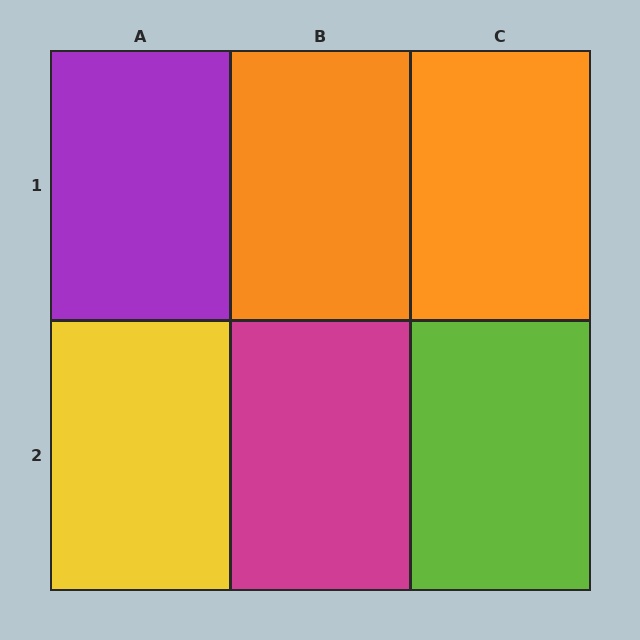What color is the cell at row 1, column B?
Orange.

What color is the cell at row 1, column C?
Orange.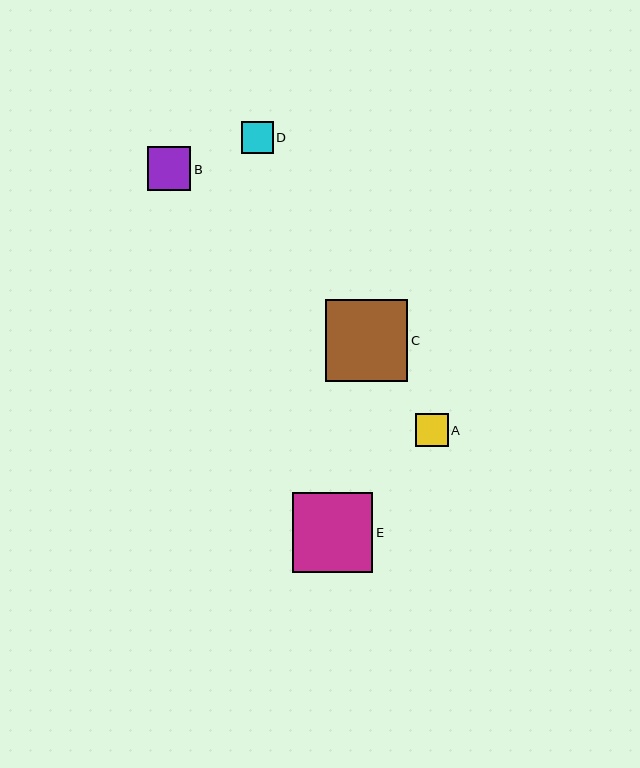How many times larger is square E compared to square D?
Square E is approximately 2.5 times the size of square D.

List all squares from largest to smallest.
From largest to smallest: C, E, B, A, D.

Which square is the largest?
Square C is the largest with a size of approximately 82 pixels.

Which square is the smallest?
Square D is the smallest with a size of approximately 32 pixels.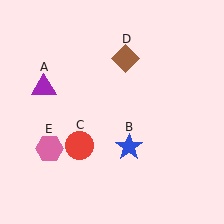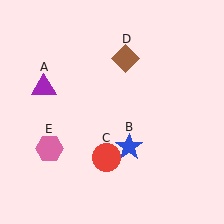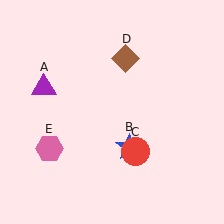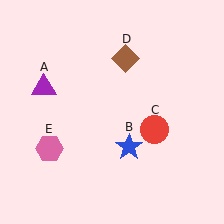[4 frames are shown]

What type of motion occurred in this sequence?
The red circle (object C) rotated counterclockwise around the center of the scene.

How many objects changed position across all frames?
1 object changed position: red circle (object C).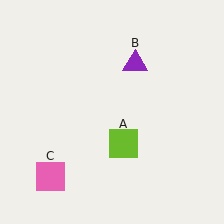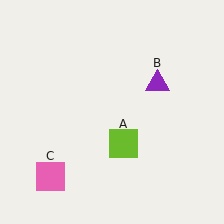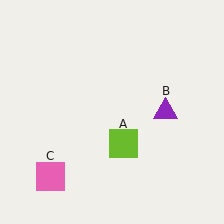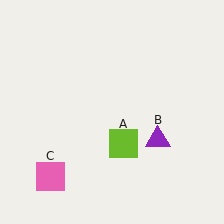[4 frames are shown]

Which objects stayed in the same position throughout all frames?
Lime square (object A) and pink square (object C) remained stationary.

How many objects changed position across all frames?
1 object changed position: purple triangle (object B).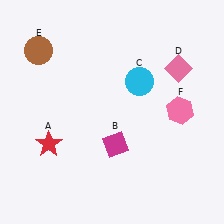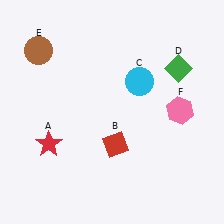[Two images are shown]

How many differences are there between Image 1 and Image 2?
There are 2 differences between the two images.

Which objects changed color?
B changed from magenta to red. D changed from pink to green.